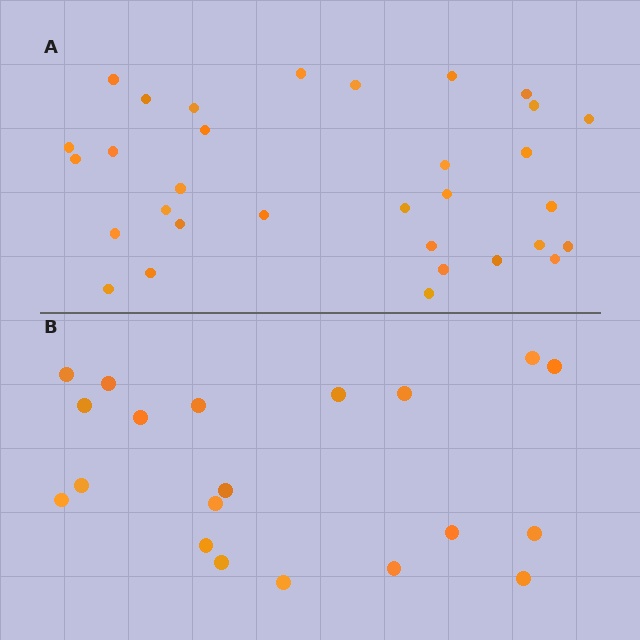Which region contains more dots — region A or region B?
Region A (the top region) has more dots.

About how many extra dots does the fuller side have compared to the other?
Region A has roughly 12 or so more dots than region B.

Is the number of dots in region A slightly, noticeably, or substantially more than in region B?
Region A has substantially more. The ratio is roughly 1.6 to 1.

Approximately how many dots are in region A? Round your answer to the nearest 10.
About 30 dots. (The exact count is 32, which rounds to 30.)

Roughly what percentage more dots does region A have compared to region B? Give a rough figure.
About 60% more.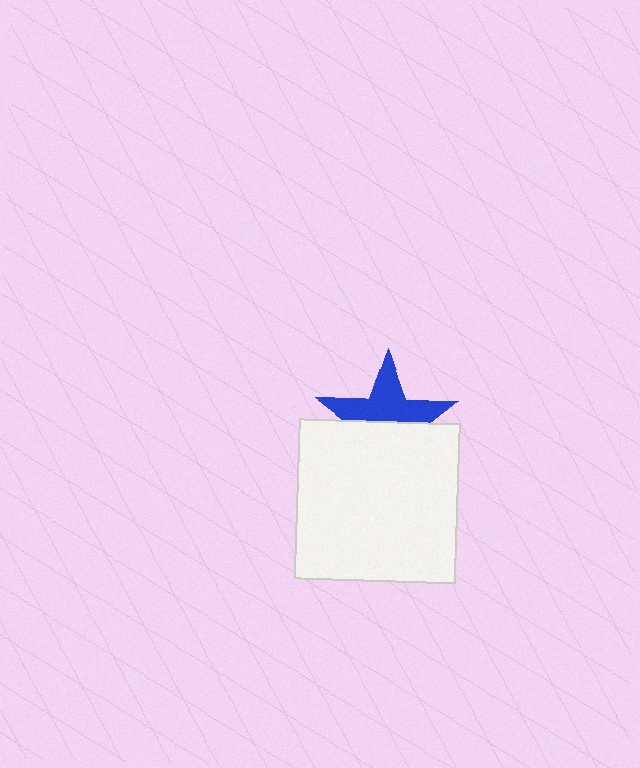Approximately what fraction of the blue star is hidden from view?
Roughly 48% of the blue star is hidden behind the white rectangle.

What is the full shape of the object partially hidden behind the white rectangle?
The partially hidden object is a blue star.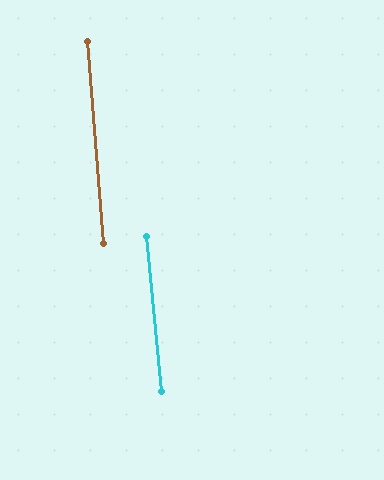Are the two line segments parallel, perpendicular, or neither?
Parallel — their directions differ by only 1.1°.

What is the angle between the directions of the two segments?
Approximately 1 degree.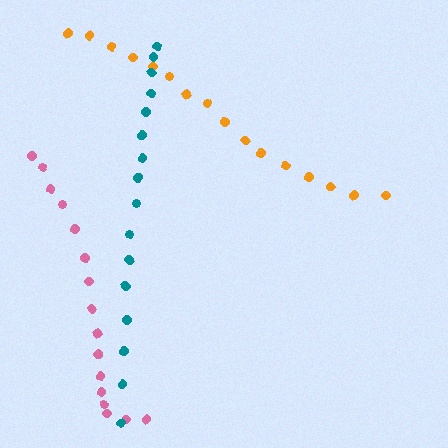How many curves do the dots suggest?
There are 3 distinct paths.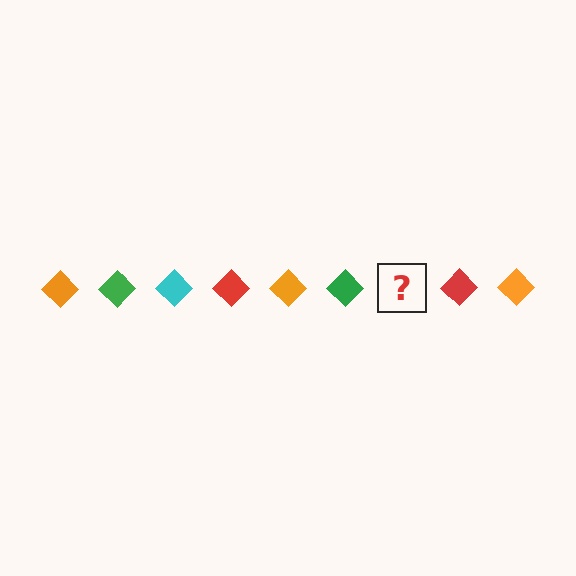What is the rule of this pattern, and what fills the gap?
The rule is that the pattern cycles through orange, green, cyan, red diamonds. The gap should be filled with a cyan diamond.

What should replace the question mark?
The question mark should be replaced with a cyan diamond.